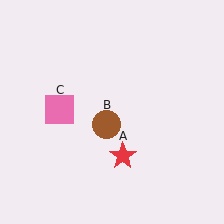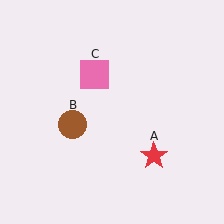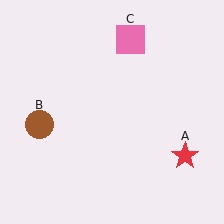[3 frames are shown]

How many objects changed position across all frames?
3 objects changed position: red star (object A), brown circle (object B), pink square (object C).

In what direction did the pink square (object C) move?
The pink square (object C) moved up and to the right.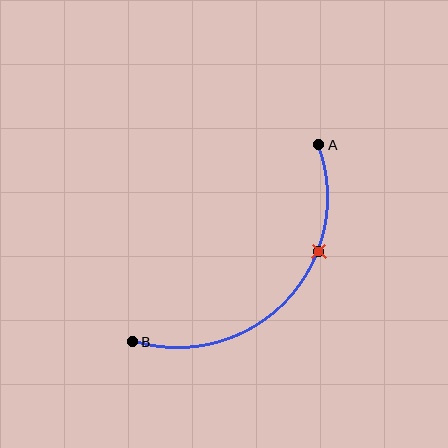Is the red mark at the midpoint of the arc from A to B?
No. The red mark lies on the arc but is closer to endpoint A. The arc midpoint would be at the point on the curve equidistant along the arc from both A and B.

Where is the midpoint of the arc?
The arc midpoint is the point on the curve farthest from the straight line joining A and B. It sits below and to the right of that line.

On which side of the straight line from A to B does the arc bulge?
The arc bulges below and to the right of the straight line connecting A and B.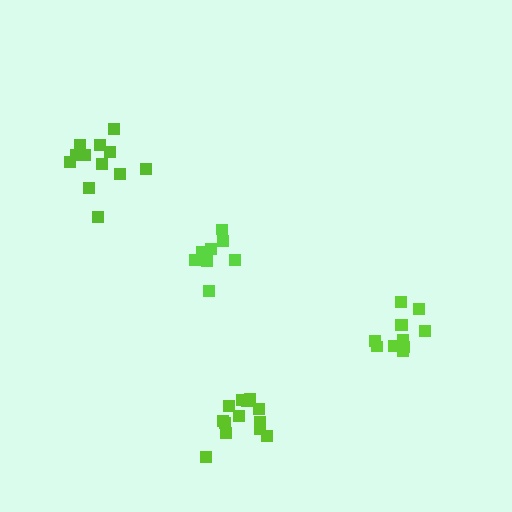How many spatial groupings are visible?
There are 4 spatial groupings.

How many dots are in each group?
Group 1: 14 dots, Group 2: 9 dots, Group 3: 12 dots, Group 4: 11 dots (46 total).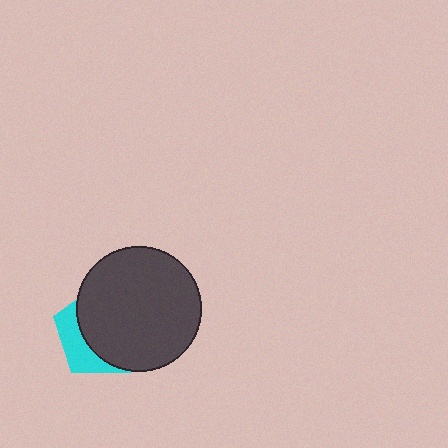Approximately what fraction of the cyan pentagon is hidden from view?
Roughly 69% of the cyan pentagon is hidden behind the dark gray circle.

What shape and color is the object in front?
The object in front is a dark gray circle.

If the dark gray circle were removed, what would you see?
You would see the complete cyan pentagon.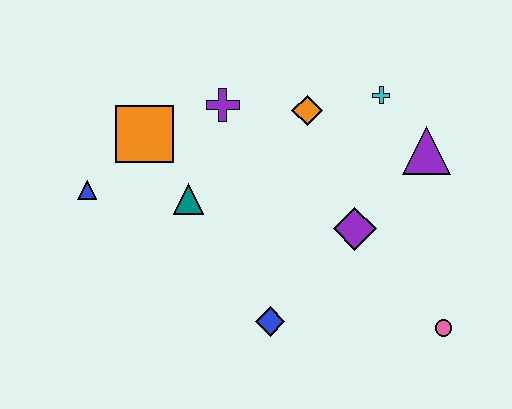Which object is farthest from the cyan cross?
The blue triangle is farthest from the cyan cross.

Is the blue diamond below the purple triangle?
Yes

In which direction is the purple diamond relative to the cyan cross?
The purple diamond is below the cyan cross.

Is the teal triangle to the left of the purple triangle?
Yes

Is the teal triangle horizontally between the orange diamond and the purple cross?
No